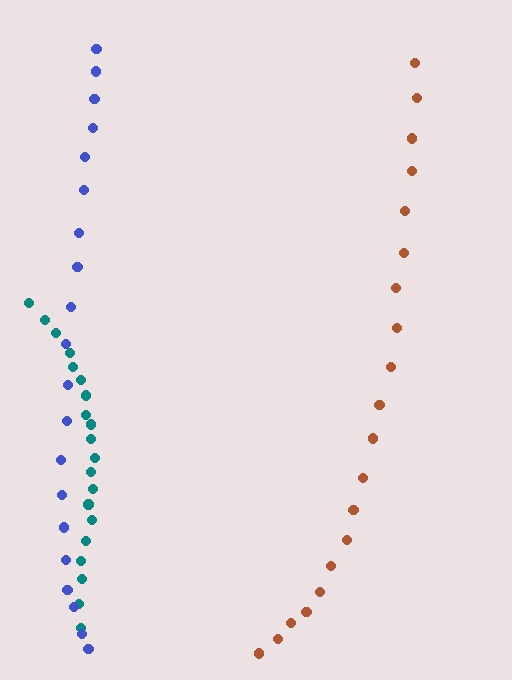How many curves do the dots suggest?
There are 3 distinct paths.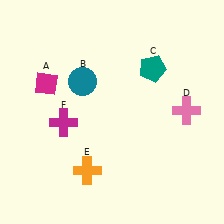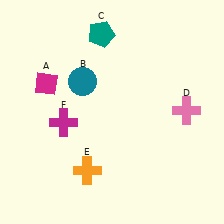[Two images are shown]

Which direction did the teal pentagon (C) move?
The teal pentagon (C) moved left.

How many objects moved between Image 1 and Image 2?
1 object moved between the two images.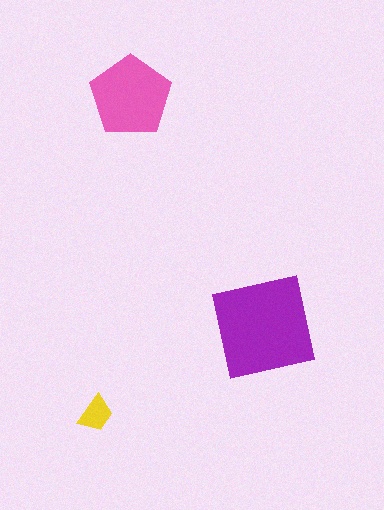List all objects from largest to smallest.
The purple square, the pink pentagon, the yellow trapezoid.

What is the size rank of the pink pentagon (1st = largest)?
2nd.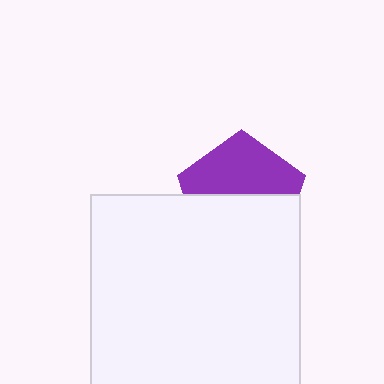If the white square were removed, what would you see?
You would see the complete purple pentagon.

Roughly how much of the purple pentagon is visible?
About half of it is visible (roughly 48%).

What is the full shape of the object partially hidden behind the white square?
The partially hidden object is a purple pentagon.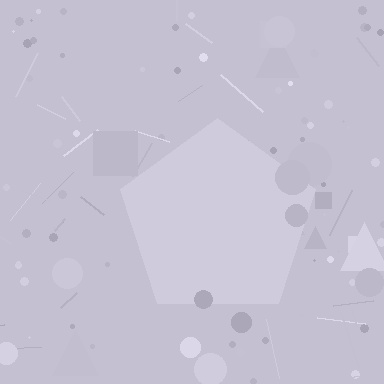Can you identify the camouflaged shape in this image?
The camouflaged shape is a pentagon.